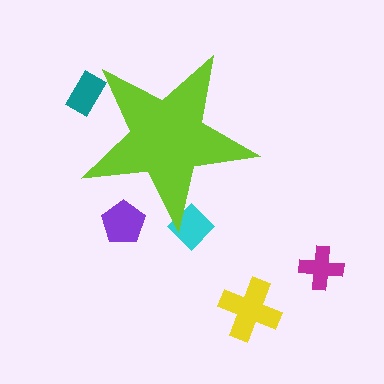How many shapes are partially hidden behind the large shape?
3 shapes are partially hidden.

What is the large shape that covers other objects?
A lime star.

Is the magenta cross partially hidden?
No, the magenta cross is fully visible.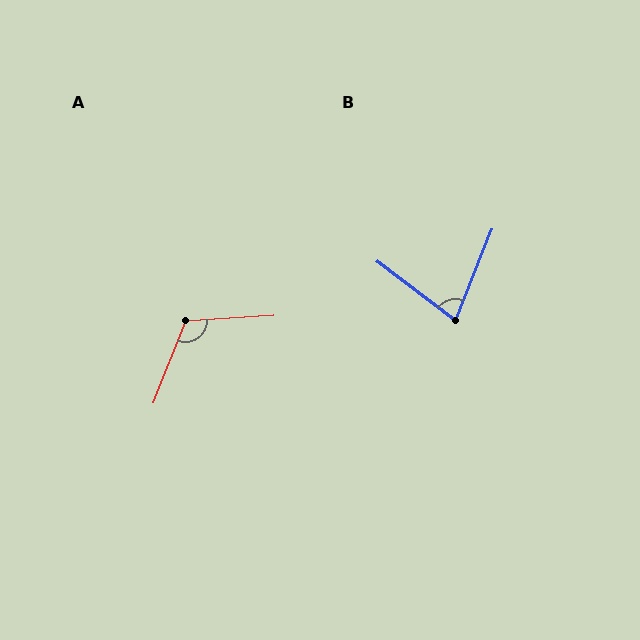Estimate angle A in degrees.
Approximately 115 degrees.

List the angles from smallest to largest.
B (75°), A (115°).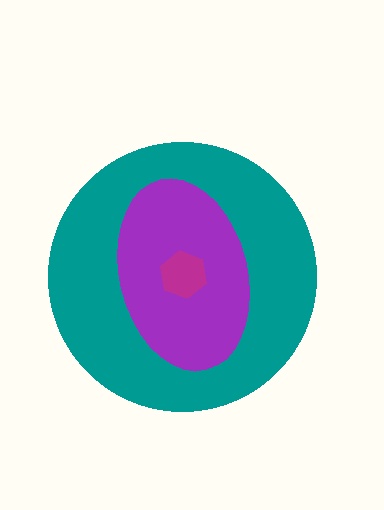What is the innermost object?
The magenta hexagon.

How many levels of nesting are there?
3.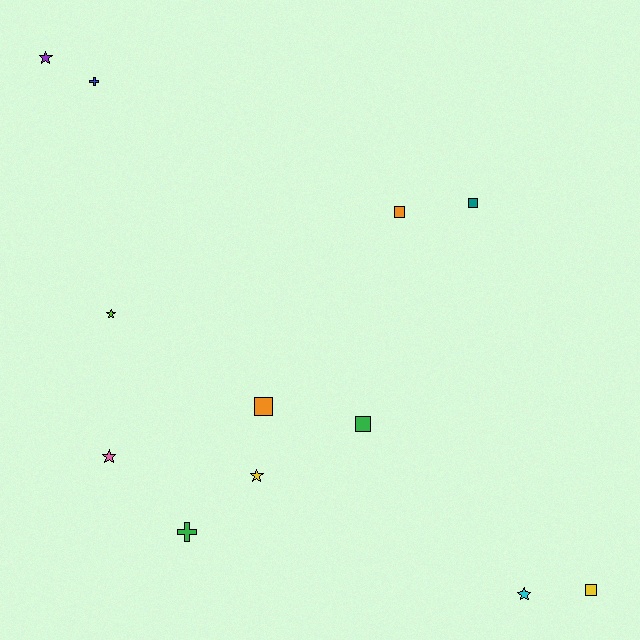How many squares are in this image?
There are 5 squares.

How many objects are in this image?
There are 12 objects.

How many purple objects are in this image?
There is 1 purple object.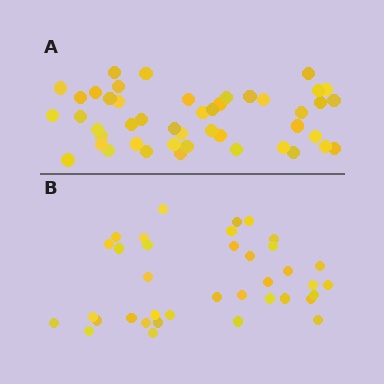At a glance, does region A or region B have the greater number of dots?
Region A (the top region) has more dots.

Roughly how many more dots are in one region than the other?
Region A has roughly 8 or so more dots than region B.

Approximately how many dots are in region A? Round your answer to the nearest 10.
About 50 dots. (The exact count is 46, which rounds to 50.)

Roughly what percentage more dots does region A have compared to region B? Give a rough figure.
About 25% more.